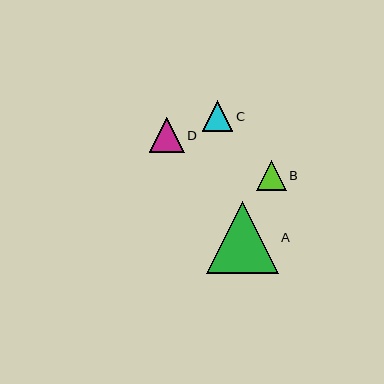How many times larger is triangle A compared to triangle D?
Triangle A is approximately 2.1 times the size of triangle D.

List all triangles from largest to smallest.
From largest to smallest: A, D, C, B.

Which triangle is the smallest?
Triangle B is the smallest with a size of approximately 30 pixels.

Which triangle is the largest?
Triangle A is the largest with a size of approximately 72 pixels.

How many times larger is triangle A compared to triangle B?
Triangle A is approximately 2.4 times the size of triangle B.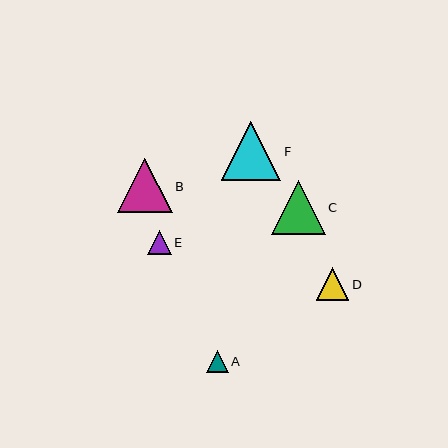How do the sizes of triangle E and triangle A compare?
Triangle E and triangle A are approximately the same size.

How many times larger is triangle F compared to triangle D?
Triangle F is approximately 1.8 times the size of triangle D.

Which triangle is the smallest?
Triangle A is the smallest with a size of approximately 22 pixels.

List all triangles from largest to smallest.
From largest to smallest: F, B, C, D, E, A.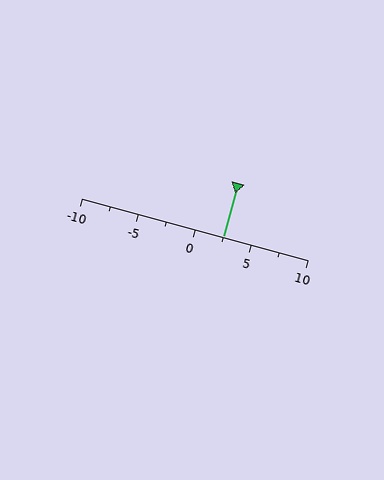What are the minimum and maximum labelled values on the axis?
The axis runs from -10 to 10.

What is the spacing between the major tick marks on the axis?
The major ticks are spaced 5 apart.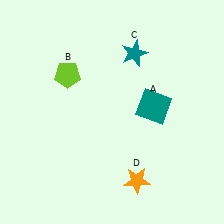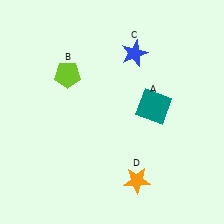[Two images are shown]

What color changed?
The star (C) changed from teal in Image 1 to blue in Image 2.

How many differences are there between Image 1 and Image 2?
There is 1 difference between the two images.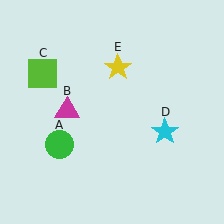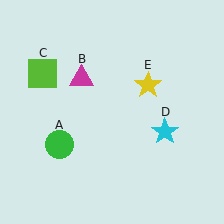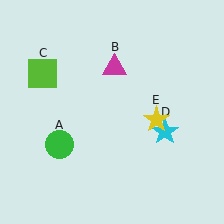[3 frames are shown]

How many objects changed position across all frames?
2 objects changed position: magenta triangle (object B), yellow star (object E).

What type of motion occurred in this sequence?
The magenta triangle (object B), yellow star (object E) rotated clockwise around the center of the scene.